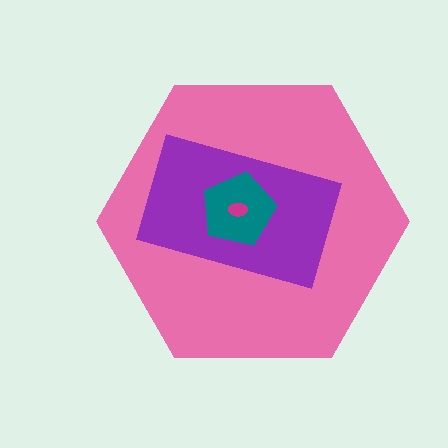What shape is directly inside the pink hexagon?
The purple rectangle.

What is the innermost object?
The magenta ellipse.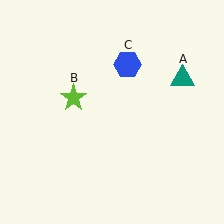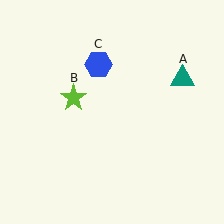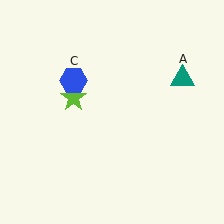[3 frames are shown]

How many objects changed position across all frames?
1 object changed position: blue hexagon (object C).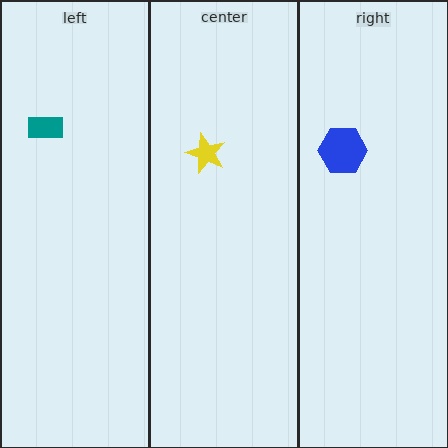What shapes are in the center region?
The yellow star.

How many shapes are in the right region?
1.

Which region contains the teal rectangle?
The left region.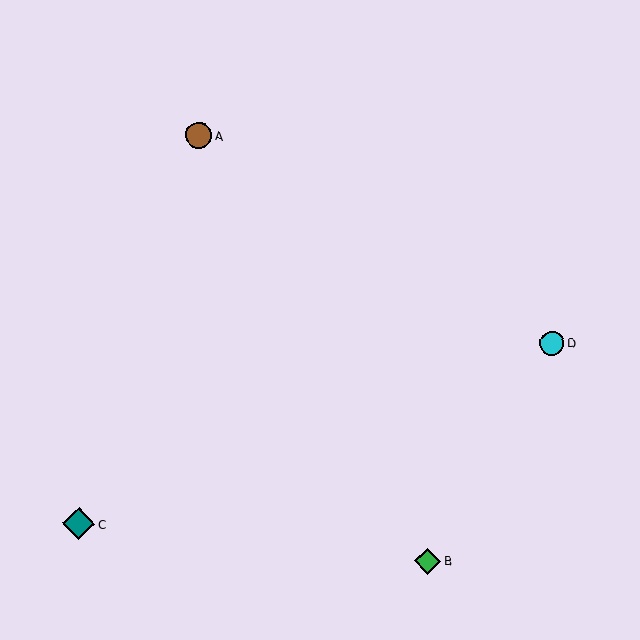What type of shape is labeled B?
Shape B is a green diamond.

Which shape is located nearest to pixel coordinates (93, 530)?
The teal diamond (labeled C) at (79, 524) is nearest to that location.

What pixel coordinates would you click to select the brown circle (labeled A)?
Click at (199, 136) to select the brown circle A.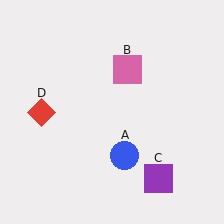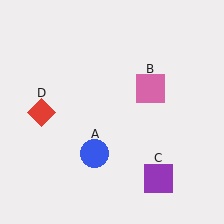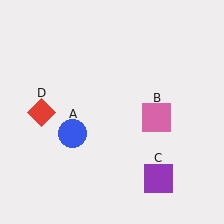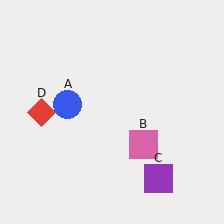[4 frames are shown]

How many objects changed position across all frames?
2 objects changed position: blue circle (object A), pink square (object B).